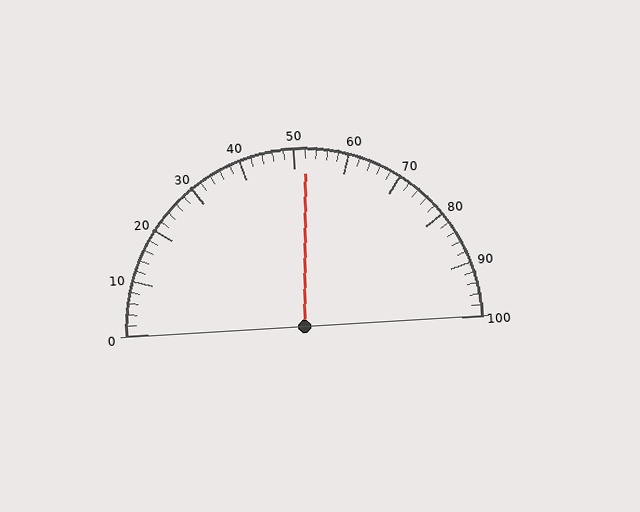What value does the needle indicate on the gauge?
The needle indicates approximately 52.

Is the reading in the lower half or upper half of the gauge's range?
The reading is in the upper half of the range (0 to 100).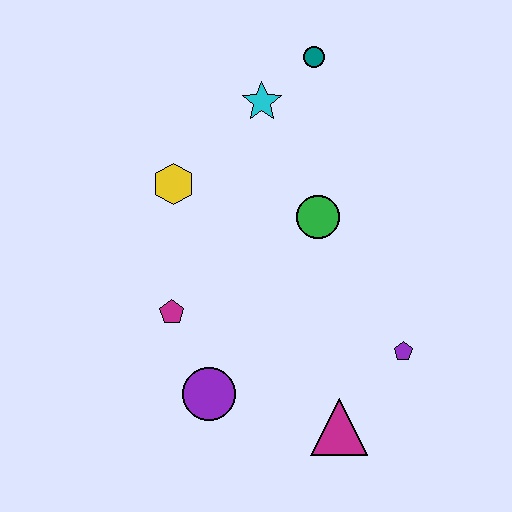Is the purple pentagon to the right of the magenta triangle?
Yes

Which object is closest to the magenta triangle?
The purple pentagon is closest to the magenta triangle.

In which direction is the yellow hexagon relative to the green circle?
The yellow hexagon is to the left of the green circle.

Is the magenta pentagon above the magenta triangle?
Yes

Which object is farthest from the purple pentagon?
The teal circle is farthest from the purple pentagon.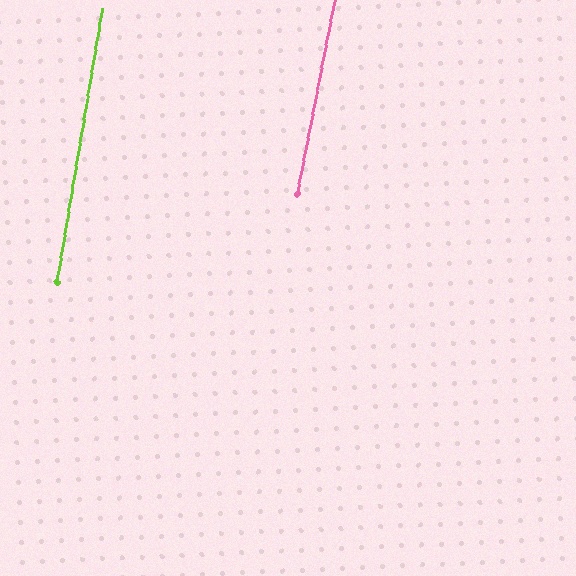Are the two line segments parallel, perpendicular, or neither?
Parallel — their directions differ by only 1.5°.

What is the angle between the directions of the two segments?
Approximately 2 degrees.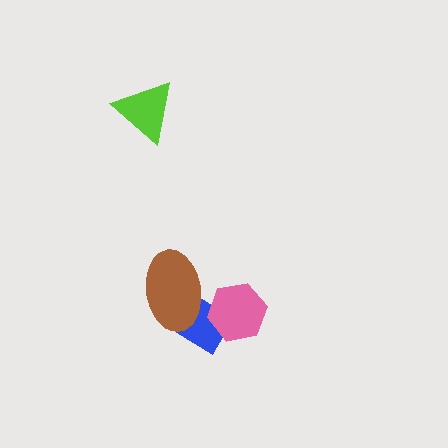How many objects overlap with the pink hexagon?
1 object overlaps with the pink hexagon.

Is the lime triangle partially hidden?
No, no other shape covers it.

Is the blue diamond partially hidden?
Yes, it is partially covered by another shape.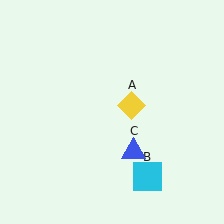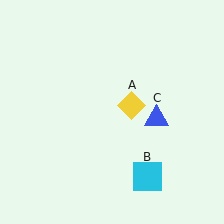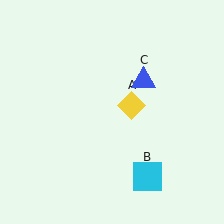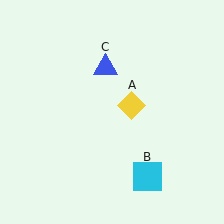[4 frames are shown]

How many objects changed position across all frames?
1 object changed position: blue triangle (object C).